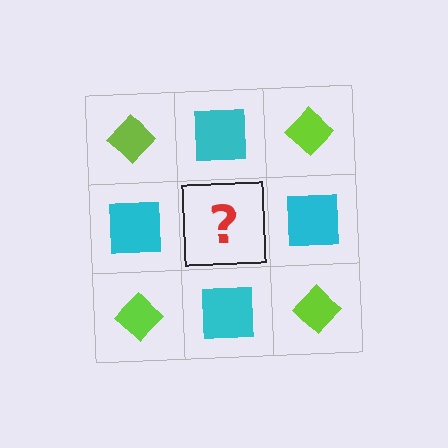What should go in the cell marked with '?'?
The missing cell should contain a lime diamond.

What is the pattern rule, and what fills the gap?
The rule is that it alternates lime diamond and cyan square in a checkerboard pattern. The gap should be filled with a lime diamond.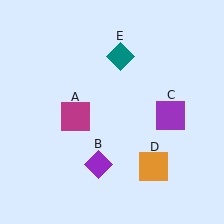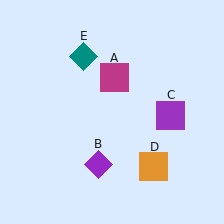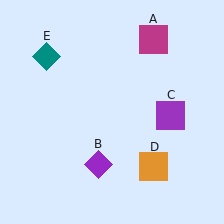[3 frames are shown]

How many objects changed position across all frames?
2 objects changed position: magenta square (object A), teal diamond (object E).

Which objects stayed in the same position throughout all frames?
Purple diamond (object B) and purple square (object C) and orange square (object D) remained stationary.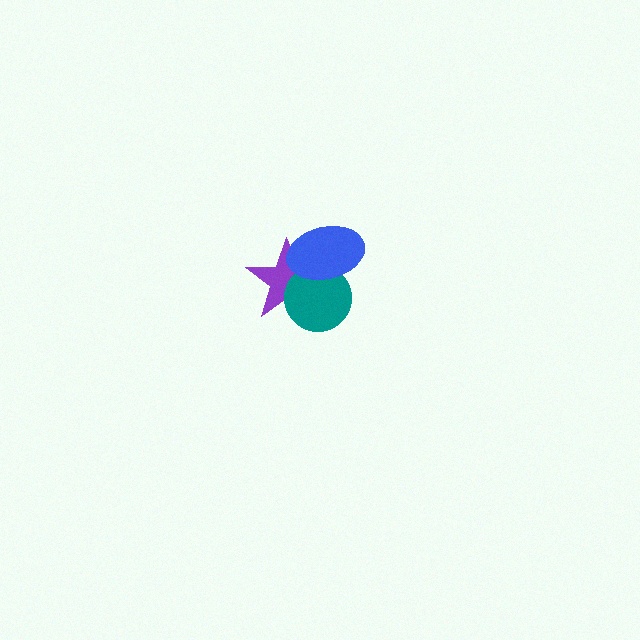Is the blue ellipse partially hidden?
No, no other shape covers it.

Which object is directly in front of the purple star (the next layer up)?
The teal circle is directly in front of the purple star.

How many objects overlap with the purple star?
2 objects overlap with the purple star.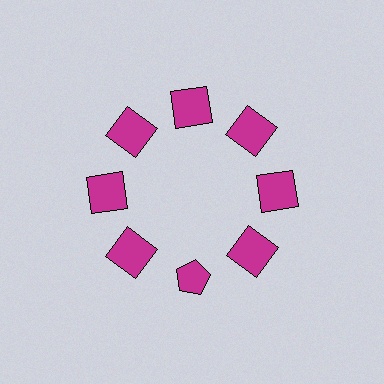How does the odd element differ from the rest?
It has a different shape: pentagon instead of square.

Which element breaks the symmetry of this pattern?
The magenta pentagon at roughly the 6 o'clock position breaks the symmetry. All other shapes are magenta squares.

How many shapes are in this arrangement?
There are 8 shapes arranged in a ring pattern.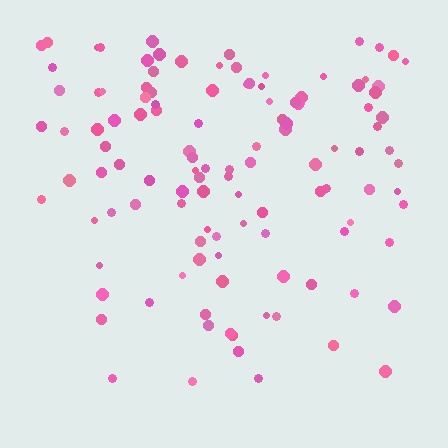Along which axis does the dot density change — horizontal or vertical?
Vertical.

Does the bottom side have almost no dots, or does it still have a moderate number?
Still a moderate number, just noticeably fewer than the top.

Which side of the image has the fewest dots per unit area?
The bottom.